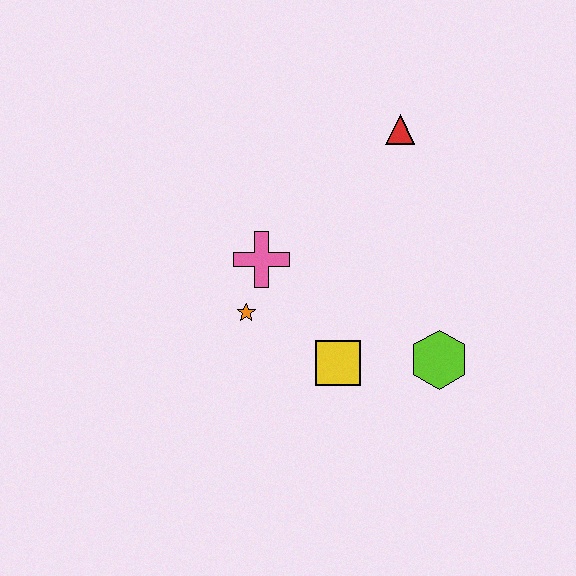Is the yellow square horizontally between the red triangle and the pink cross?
Yes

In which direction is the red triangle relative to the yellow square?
The red triangle is above the yellow square.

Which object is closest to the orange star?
The pink cross is closest to the orange star.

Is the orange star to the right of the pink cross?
No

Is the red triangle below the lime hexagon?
No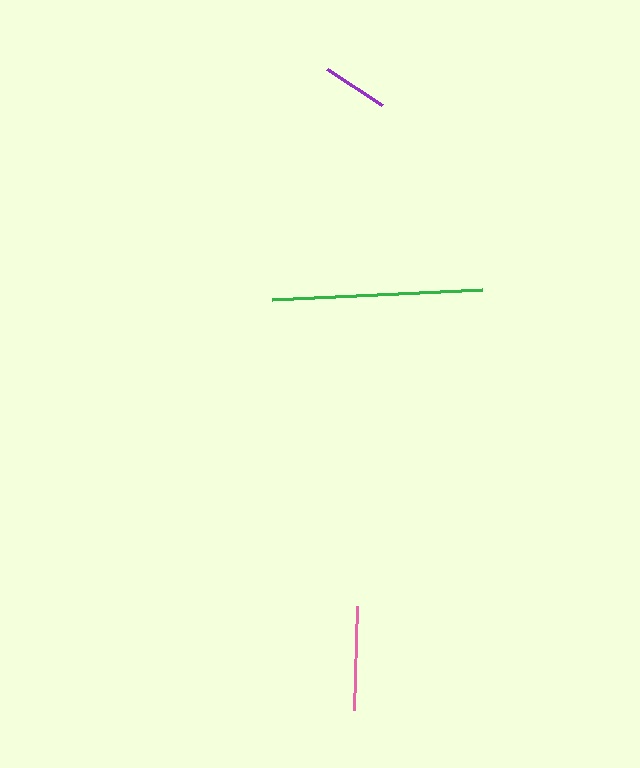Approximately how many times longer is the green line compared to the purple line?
The green line is approximately 3.2 times the length of the purple line.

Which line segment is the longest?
The green line is the longest at approximately 211 pixels.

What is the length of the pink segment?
The pink segment is approximately 104 pixels long.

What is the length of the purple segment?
The purple segment is approximately 66 pixels long.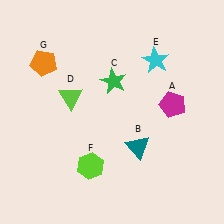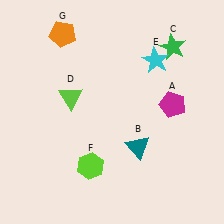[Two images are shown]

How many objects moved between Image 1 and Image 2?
2 objects moved between the two images.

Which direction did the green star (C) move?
The green star (C) moved right.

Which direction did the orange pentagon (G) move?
The orange pentagon (G) moved up.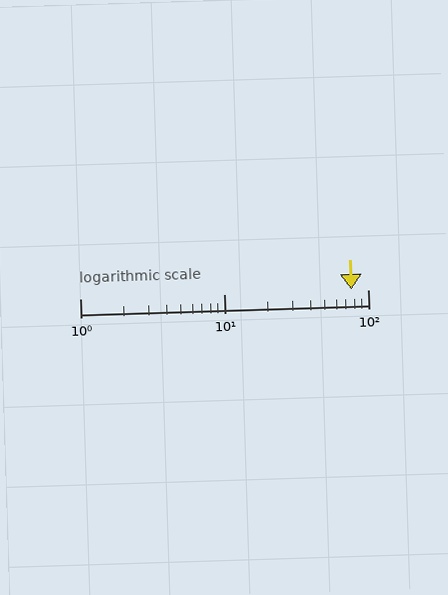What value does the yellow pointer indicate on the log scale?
The pointer indicates approximately 77.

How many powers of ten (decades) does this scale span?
The scale spans 2 decades, from 1 to 100.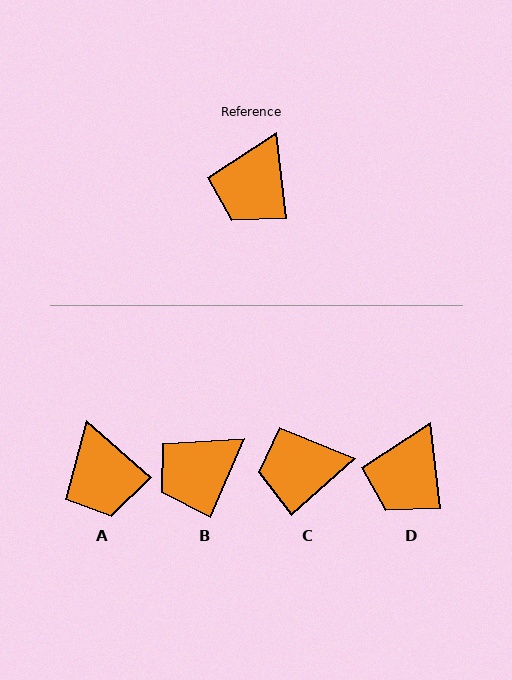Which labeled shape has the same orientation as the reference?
D.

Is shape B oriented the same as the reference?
No, it is off by about 30 degrees.